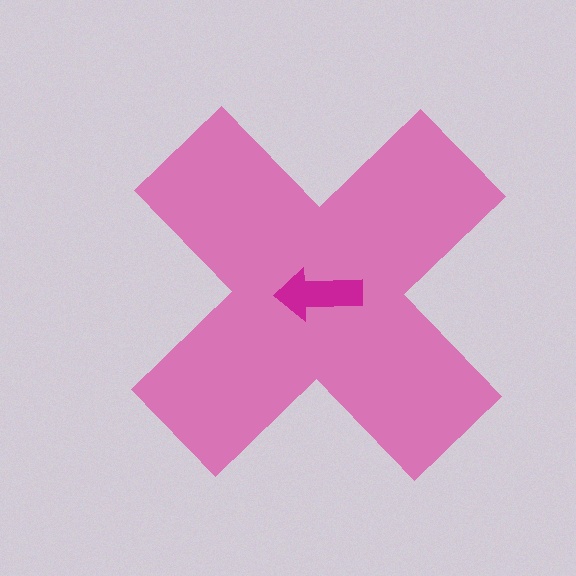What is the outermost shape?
The pink cross.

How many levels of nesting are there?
2.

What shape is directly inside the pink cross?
The magenta arrow.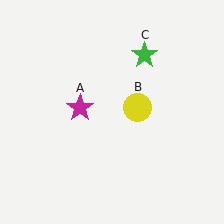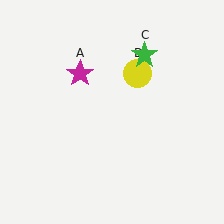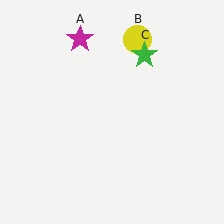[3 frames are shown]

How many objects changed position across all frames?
2 objects changed position: magenta star (object A), yellow circle (object B).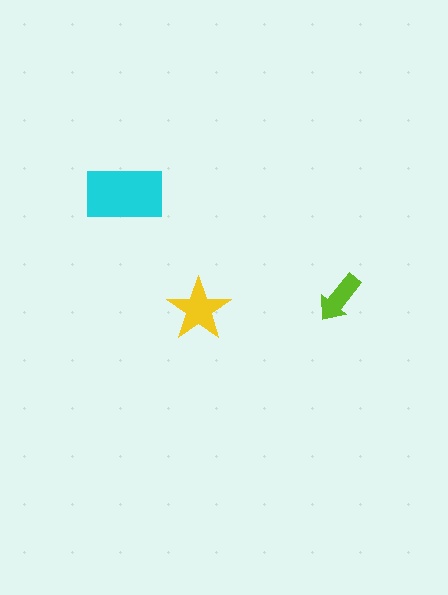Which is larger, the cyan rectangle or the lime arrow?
The cyan rectangle.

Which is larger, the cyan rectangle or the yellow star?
The cyan rectangle.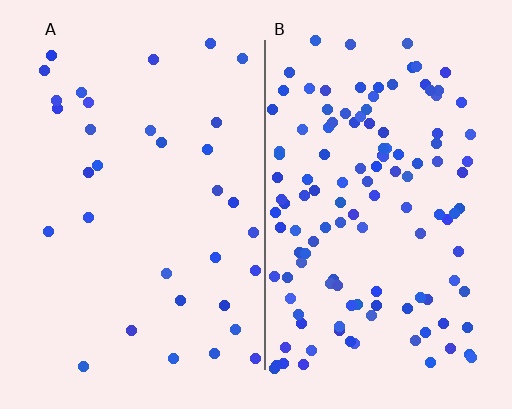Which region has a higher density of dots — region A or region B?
B (the right).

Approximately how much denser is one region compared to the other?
Approximately 3.8× — region B over region A.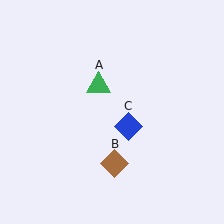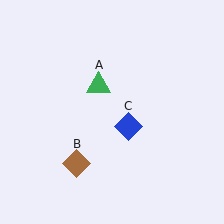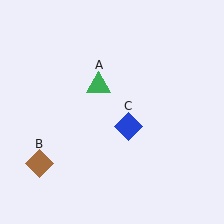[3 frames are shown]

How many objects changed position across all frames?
1 object changed position: brown diamond (object B).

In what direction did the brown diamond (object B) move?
The brown diamond (object B) moved left.